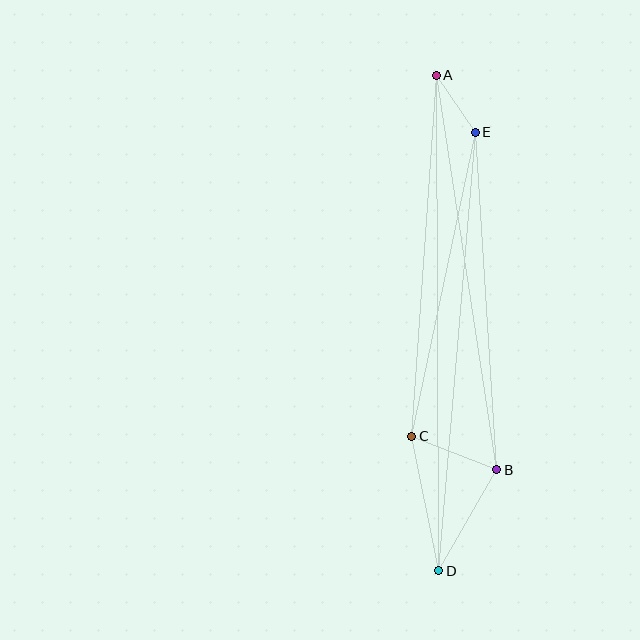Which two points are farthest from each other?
Points A and D are farthest from each other.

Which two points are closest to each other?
Points A and E are closest to each other.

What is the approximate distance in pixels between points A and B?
The distance between A and B is approximately 399 pixels.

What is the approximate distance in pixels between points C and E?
The distance between C and E is approximately 311 pixels.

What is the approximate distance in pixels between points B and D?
The distance between B and D is approximately 116 pixels.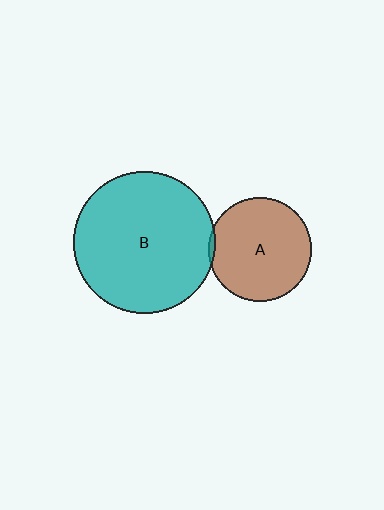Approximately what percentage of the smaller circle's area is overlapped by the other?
Approximately 5%.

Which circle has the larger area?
Circle B (teal).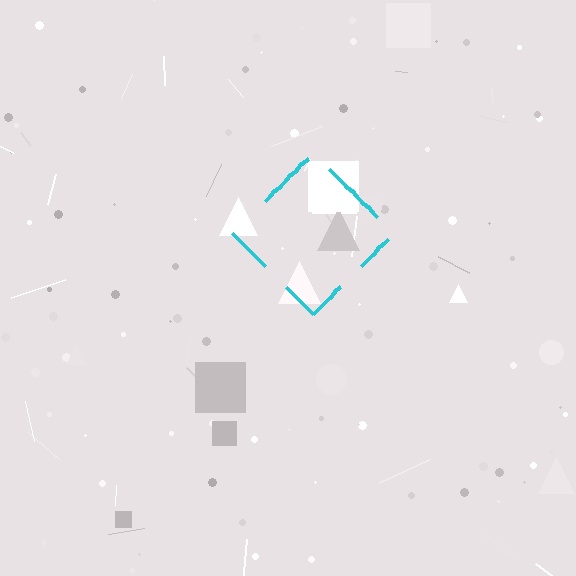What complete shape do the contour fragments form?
The contour fragments form a diamond.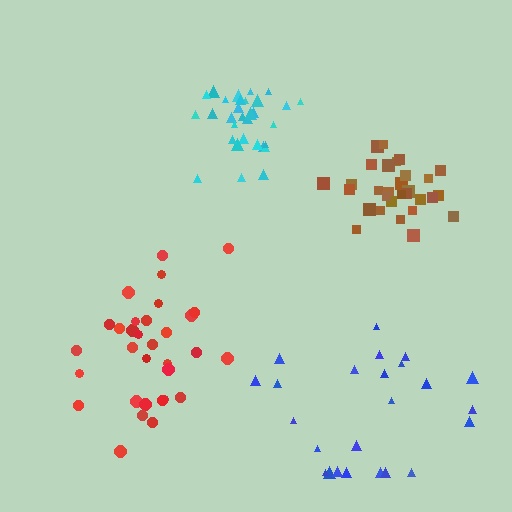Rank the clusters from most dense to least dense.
cyan, brown, red, blue.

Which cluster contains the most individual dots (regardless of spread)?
Red (32).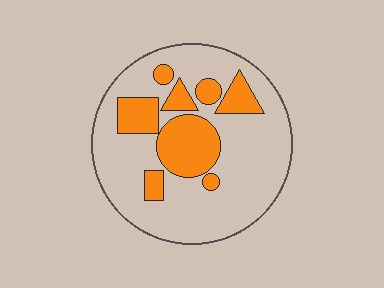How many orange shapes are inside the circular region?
8.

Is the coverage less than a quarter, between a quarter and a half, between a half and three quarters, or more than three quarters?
Between a quarter and a half.